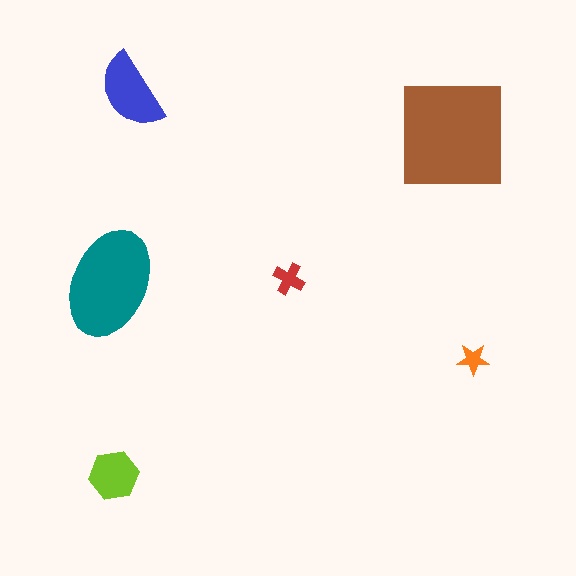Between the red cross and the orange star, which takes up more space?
The red cross.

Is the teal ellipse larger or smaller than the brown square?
Smaller.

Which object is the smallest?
The orange star.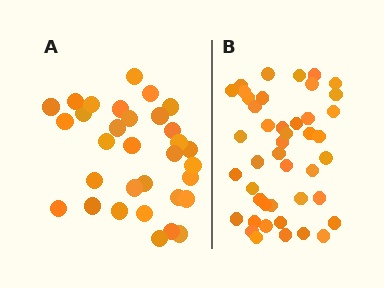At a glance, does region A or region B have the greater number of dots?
Region B (the right region) has more dots.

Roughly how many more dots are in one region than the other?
Region B has roughly 12 or so more dots than region A.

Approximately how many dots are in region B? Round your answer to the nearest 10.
About 40 dots. (The exact count is 44, which rounds to 40.)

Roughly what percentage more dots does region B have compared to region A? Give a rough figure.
About 40% more.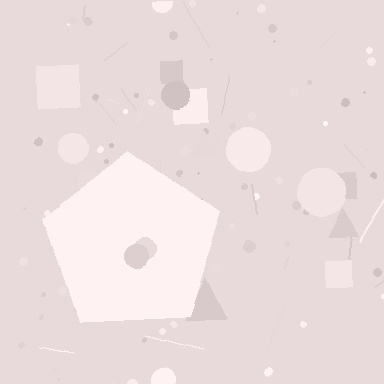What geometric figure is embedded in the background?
A pentagon is embedded in the background.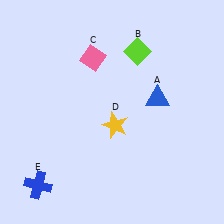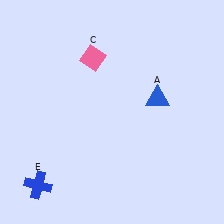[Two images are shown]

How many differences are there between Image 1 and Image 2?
There are 2 differences between the two images.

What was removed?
The lime diamond (B), the yellow star (D) were removed in Image 2.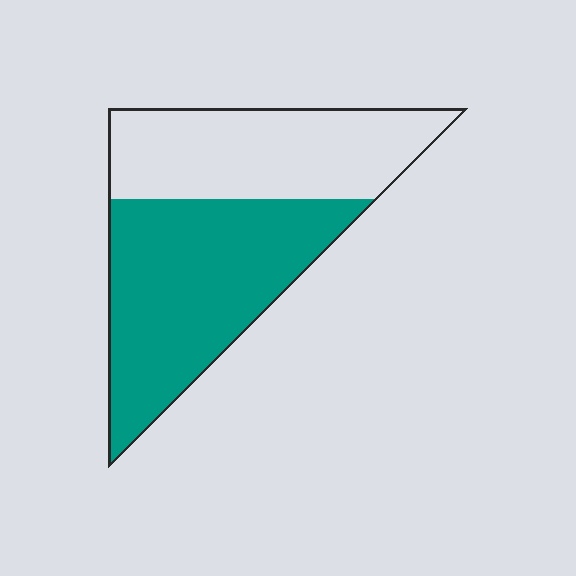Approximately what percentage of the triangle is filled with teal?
Approximately 55%.